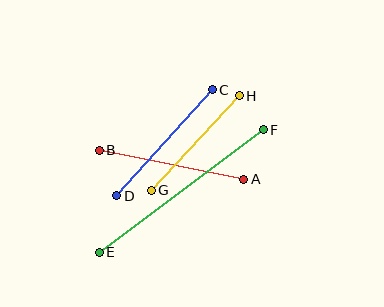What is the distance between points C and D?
The distance is approximately 143 pixels.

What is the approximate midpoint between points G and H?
The midpoint is at approximately (195, 143) pixels.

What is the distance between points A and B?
The distance is approximately 148 pixels.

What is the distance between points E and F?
The distance is approximately 205 pixels.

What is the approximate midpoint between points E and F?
The midpoint is at approximately (181, 191) pixels.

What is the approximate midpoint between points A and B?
The midpoint is at approximately (172, 165) pixels.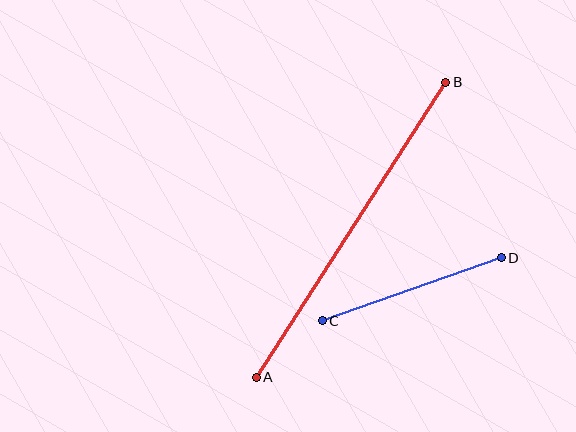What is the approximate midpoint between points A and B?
The midpoint is at approximately (351, 230) pixels.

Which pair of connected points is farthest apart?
Points A and B are farthest apart.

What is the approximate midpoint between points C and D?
The midpoint is at approximately (412, 289) pixels.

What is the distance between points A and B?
The distance is approximately 351 pixels.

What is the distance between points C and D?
The distance is approximately 189 pixels.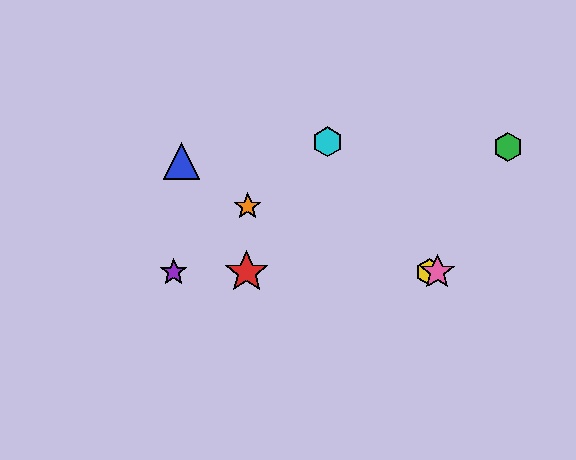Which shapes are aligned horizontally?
The red star, the yellow hexagon, the purple star, the pink star are aligned horizontally.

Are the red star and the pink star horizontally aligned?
Yes, both are at y≈272.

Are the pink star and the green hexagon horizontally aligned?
No, the pink star is at y≈272 and the green hexagon is at y≈147.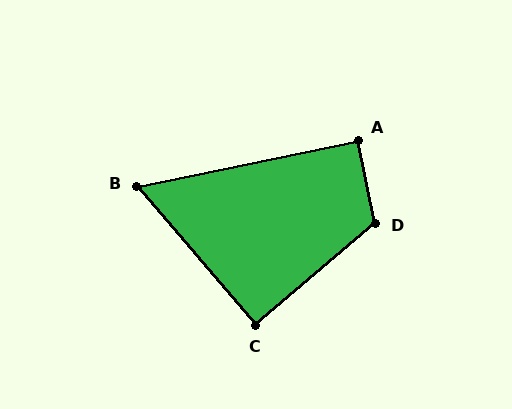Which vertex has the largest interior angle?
D, at approximately 119 degrees.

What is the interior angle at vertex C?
Approximately 90 degrees (approximately right).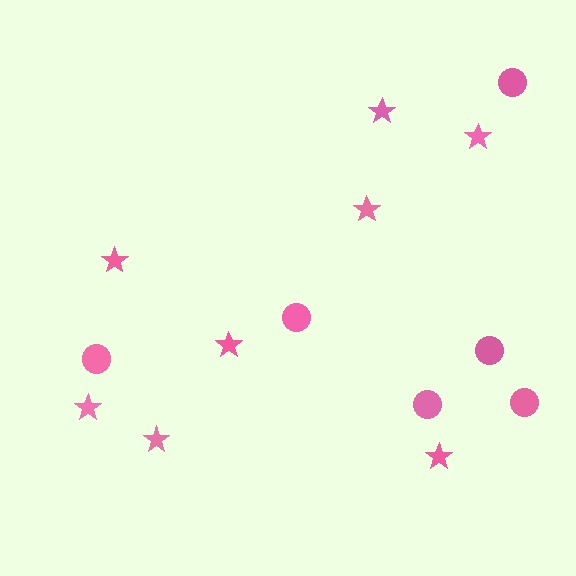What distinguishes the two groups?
There are 2 groups: one group of circles (6) and one group of stars (8).